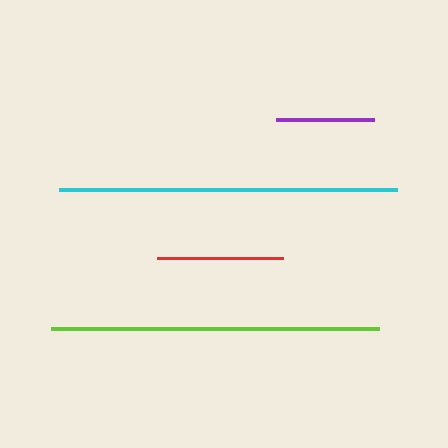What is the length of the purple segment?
The purple segment is approximately 98 pixels long.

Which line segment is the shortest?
The purple line is the shortest at approximately 98 pixels.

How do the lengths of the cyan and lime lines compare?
The cyan and lime lines are approximately the same length.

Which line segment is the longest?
The cyan line is the longest at approximately 338 pixels.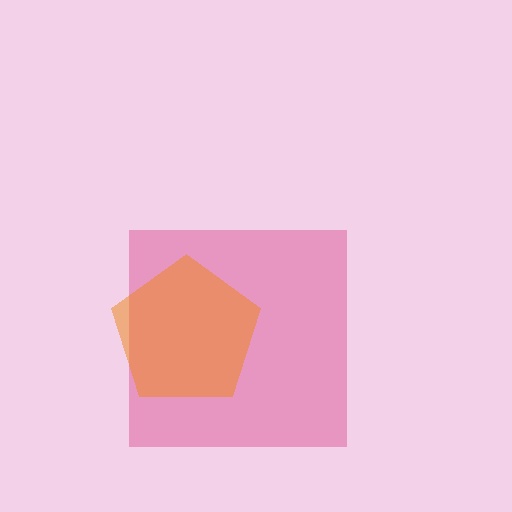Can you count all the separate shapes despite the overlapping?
Yes, there are 2 separate shapes.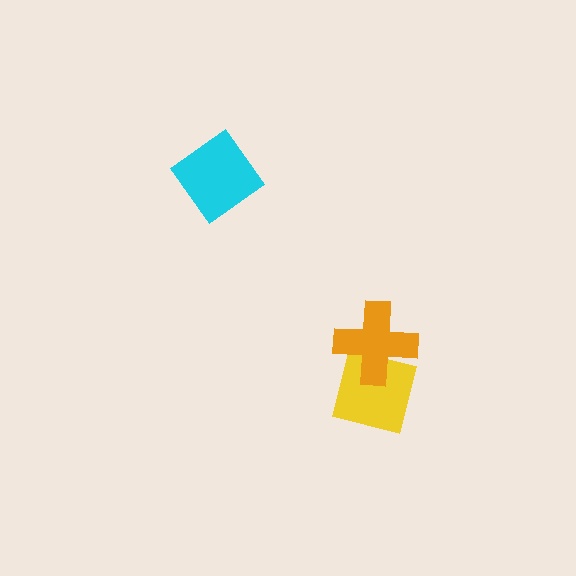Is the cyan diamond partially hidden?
No, no other shape covers it.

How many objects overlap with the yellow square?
1 object overlaps with the yellow square.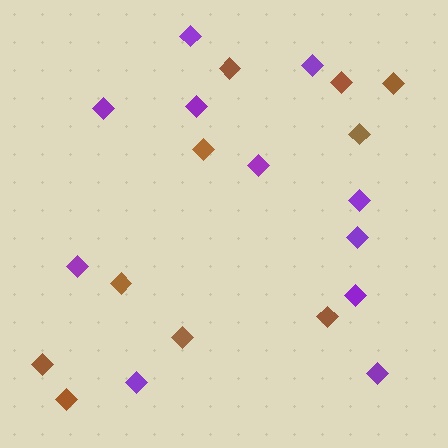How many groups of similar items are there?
There are 2 groups: one group of brown diamonds (10) and one group of purple diamonds (11).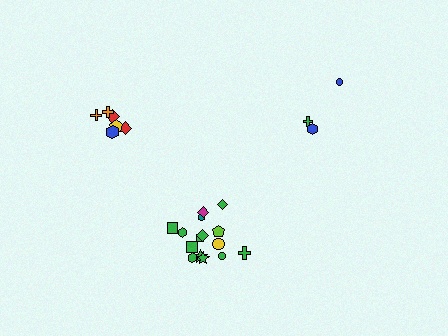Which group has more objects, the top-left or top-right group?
The top-left group.